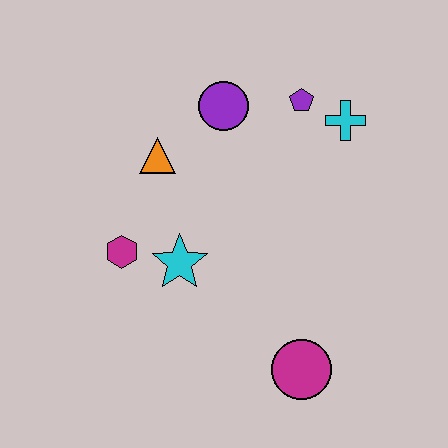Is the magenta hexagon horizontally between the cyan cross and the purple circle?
No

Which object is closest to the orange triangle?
The purple circle is closest to the orange triangle.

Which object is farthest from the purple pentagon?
The magenta circle is farthest from the purple pentagon.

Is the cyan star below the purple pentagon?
Yes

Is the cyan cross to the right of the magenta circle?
Yes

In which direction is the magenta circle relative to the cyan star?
The magenta circle is to the right of the cyan star.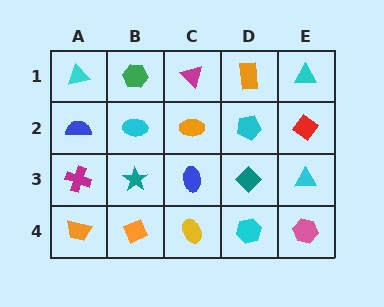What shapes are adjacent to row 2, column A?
A cyan triangle (row 1, column A), a magenta cross (row 3, column A), a cyan ellipse (row 2, column B).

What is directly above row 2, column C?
A magenta triangle.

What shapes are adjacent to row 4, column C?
A blue ellipse (row 3, column C), an orange diamond (row 4, column B), a cyan hexagon (row 4, column D).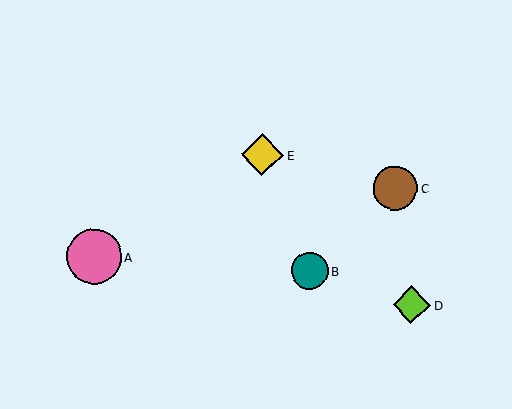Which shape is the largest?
The pink circle (labeled A) is the largest.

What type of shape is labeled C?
Shape C is a brown circle.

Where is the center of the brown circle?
The center of the brown circle is at (395, 188).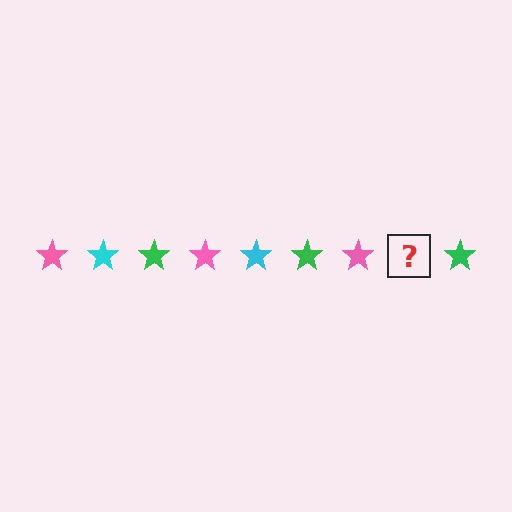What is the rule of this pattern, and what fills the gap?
The rule is that the pattern cycles through pink, cyan, green stars. The gap should be filled with a cyan star.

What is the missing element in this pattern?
The missing element is a cyan star.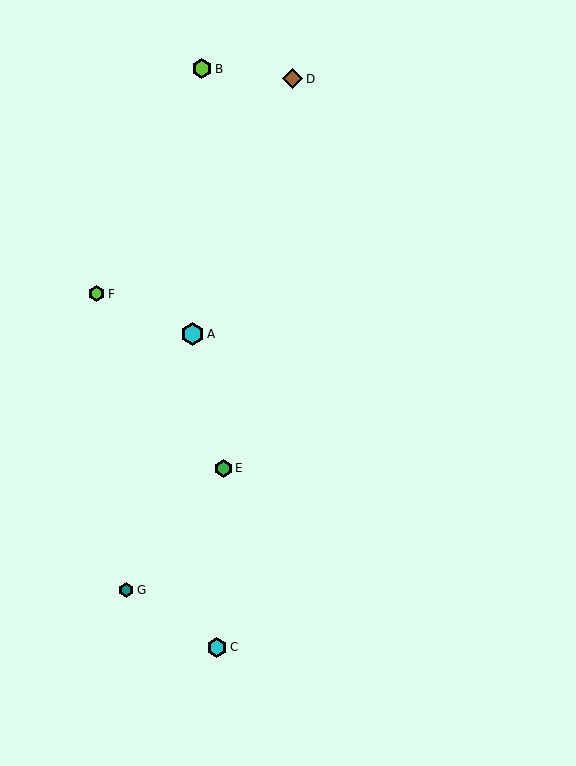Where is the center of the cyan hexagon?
The center of the cyan hexagon is at (217, 647).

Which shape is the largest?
The cyan hexagon (labeled A) is the largest.